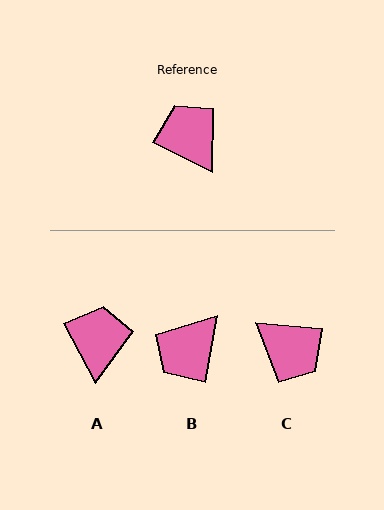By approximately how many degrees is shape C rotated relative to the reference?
Approximately 159 degrees clockwise.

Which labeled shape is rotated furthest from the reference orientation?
C, about 159 degrees away.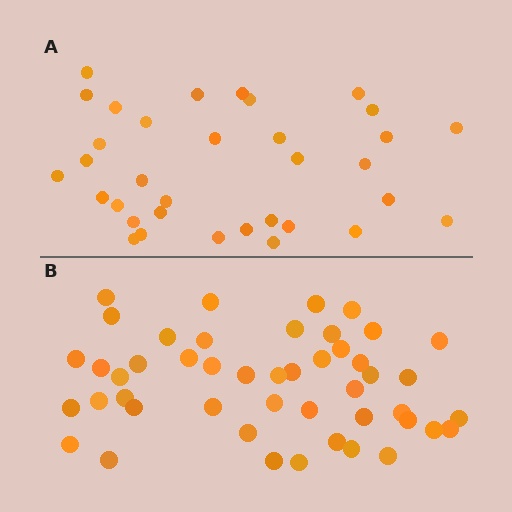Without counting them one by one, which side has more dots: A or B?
Region B (the bottom region) has more dots.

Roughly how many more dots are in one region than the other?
Region B has approximately 15 more dots than region A.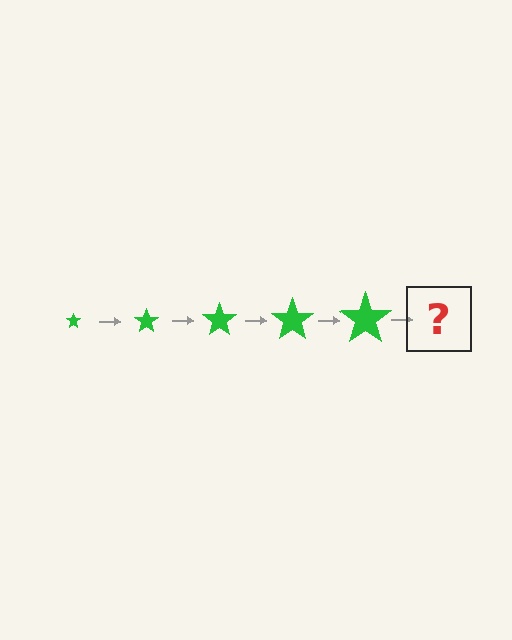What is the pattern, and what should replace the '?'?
The pattern is that the star gets progressively larger each step. The '?' should be a green star, larger than the previous one.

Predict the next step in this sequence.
The next step is a green star, larger than the previous one.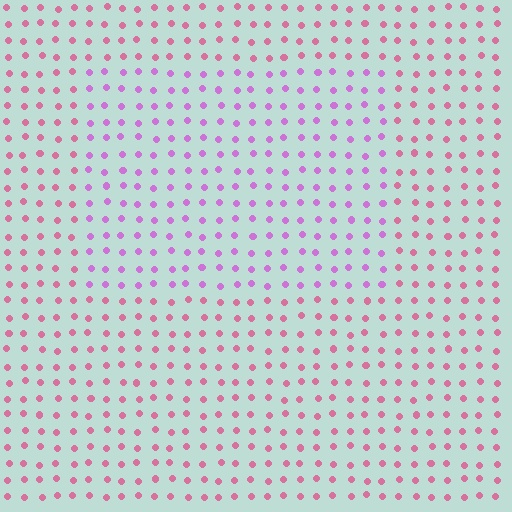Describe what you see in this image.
The image is filled with small pink elements in a uniform arrangement. A rectangle-shaped region is visible where the elements are tinted to a slightly different hue, forming a subtle color boundary.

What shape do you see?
I see a rectangle.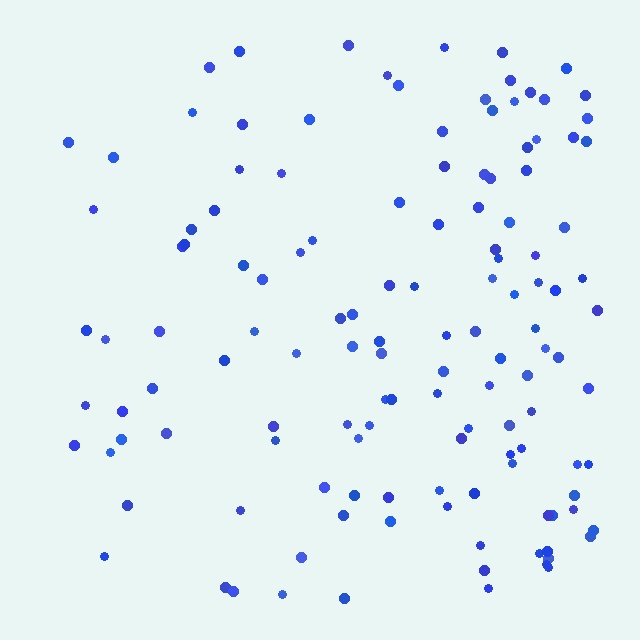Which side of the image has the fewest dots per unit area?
The left.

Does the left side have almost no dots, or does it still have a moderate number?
Still a moderate number, just noticeably fewer than the right.